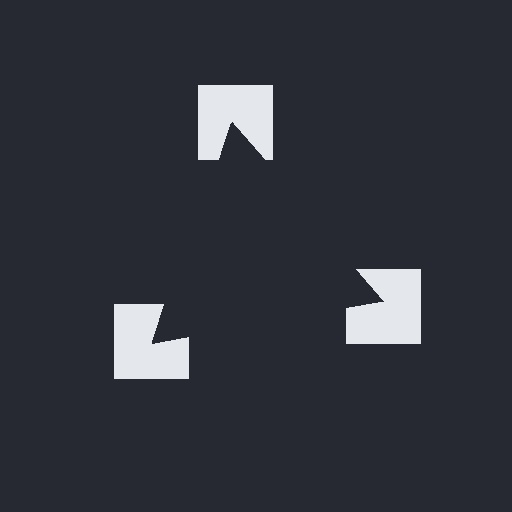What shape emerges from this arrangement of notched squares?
An illusory triangle — its edges are inferred from the aligned wedge cuts in the notched squares, not physically drawn.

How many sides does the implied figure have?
3 sides.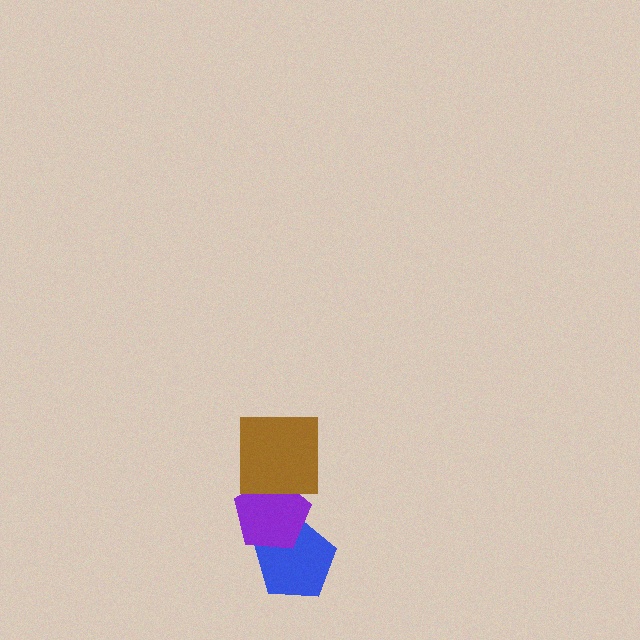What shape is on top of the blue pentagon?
The purple pentagon is on top of the blue pentagon.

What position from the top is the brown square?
The brown square is 1st from the top.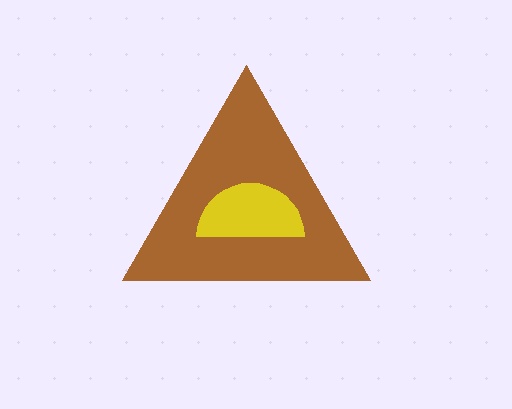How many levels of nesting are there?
2.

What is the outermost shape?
The brown triangle.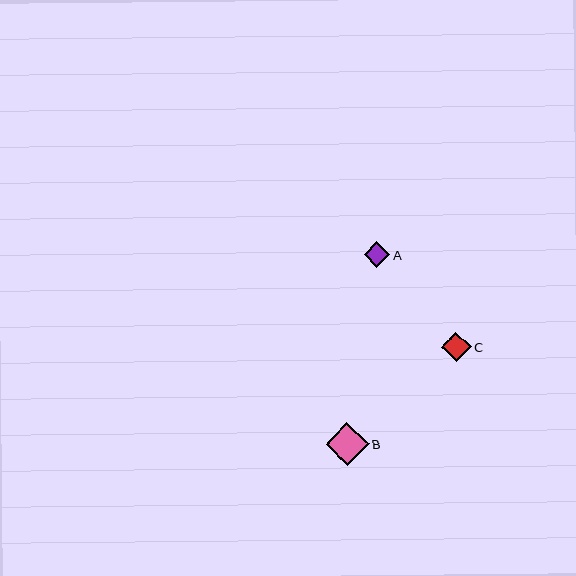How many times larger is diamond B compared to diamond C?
Diamond B is approximately 1.5 times the size of diamond C.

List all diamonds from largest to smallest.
From largest to smallest: B, C, A.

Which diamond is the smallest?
Diamond A is the smallest with a size of approximately 25 pixels.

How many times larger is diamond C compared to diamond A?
Diamond C is approximately 1.2 times the size of diamond A.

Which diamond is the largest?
Diamond B is the largest with a size of approximately 43 pixels.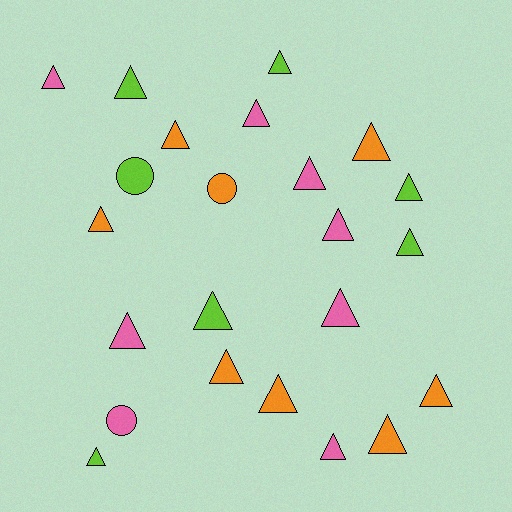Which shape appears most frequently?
Triangle, with 20 objects.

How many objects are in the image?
There are 23 objects.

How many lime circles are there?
There is 1 lime circle.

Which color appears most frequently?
Pink, with 8 objects.